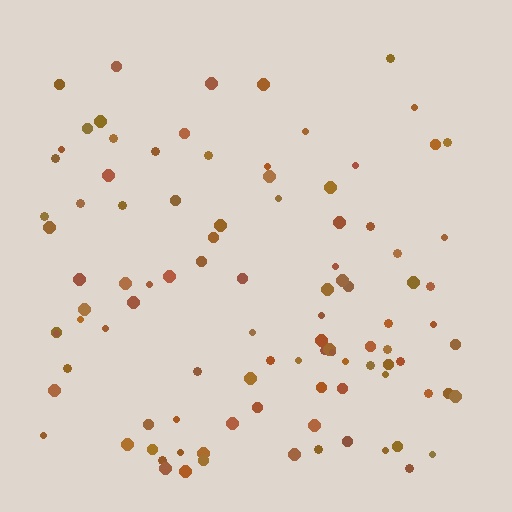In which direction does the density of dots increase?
From top to bottom, with the bottom side densest.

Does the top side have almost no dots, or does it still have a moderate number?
Still a moderate number, just noticeably fewer than the bottom.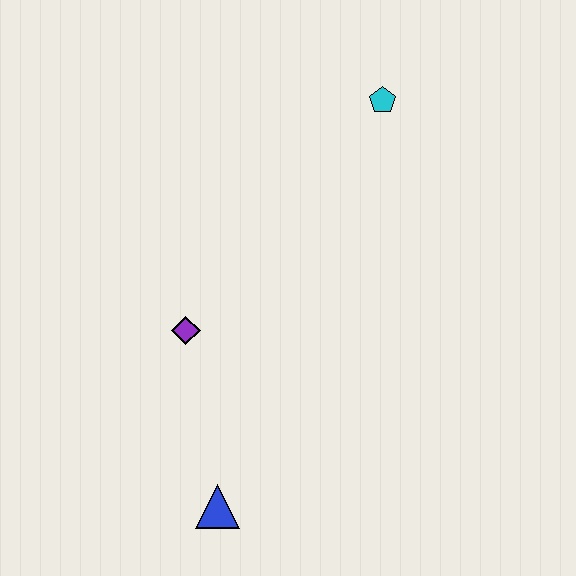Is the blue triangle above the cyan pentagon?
No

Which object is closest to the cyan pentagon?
The purple diamond is closest to the cyan pentagon.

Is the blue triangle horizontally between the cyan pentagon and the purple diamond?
Yes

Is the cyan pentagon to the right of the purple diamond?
Yes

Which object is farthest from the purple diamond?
The cyan pentagon is farthest from the purple diamond.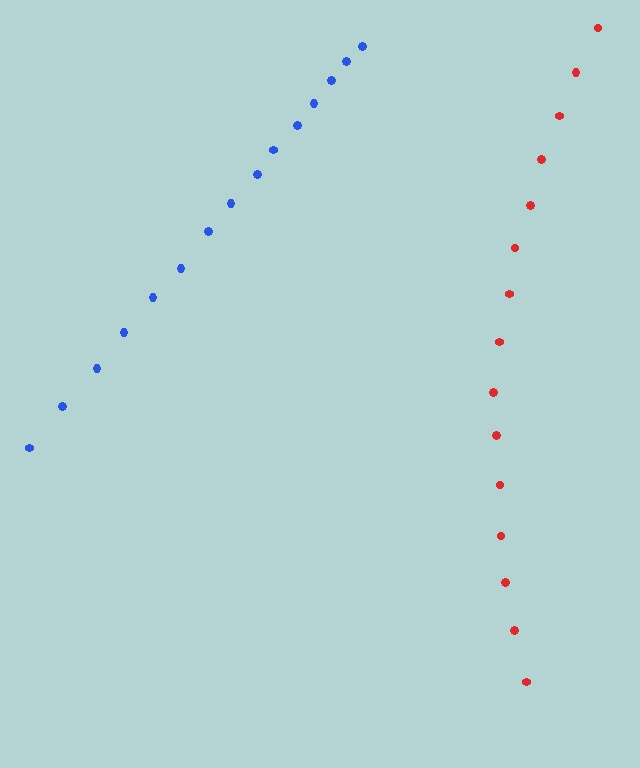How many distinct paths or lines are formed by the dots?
There are 2 distinct paths.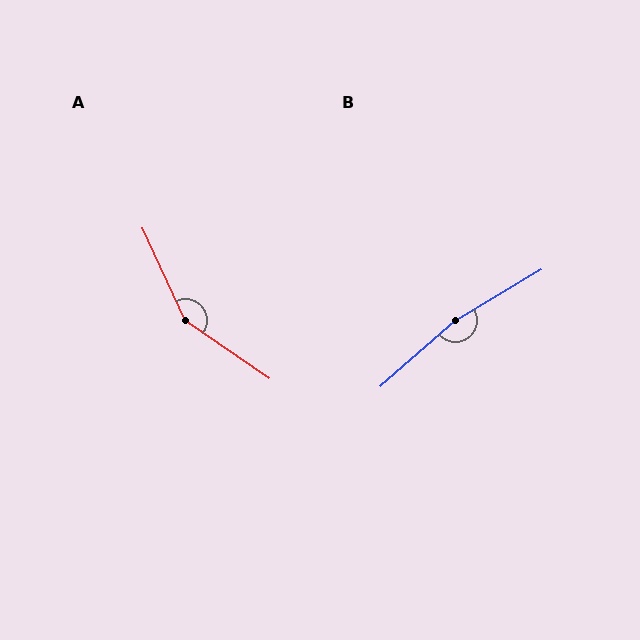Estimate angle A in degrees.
Approximately 149 degrees.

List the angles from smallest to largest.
A (149°), B (169°).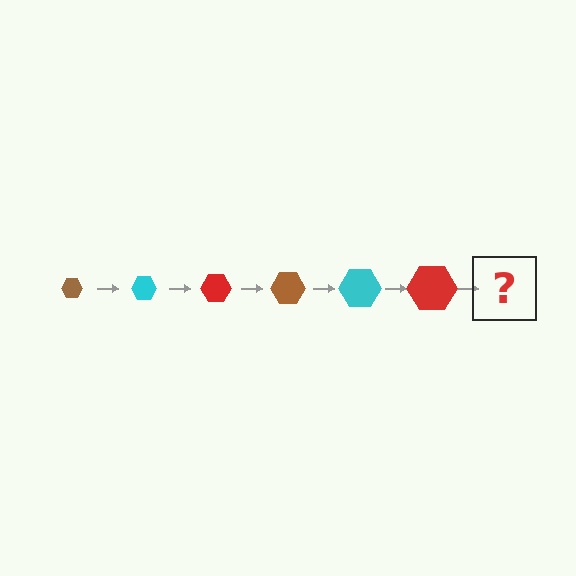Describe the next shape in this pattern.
It should be a brown hexagon, larger than the previous one.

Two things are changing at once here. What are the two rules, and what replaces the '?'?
The two rules are that the hexagon grows larger each step and the color cycles through brown, cyan, and red. The '?' should be a brown hexagon, larger than the previous one.